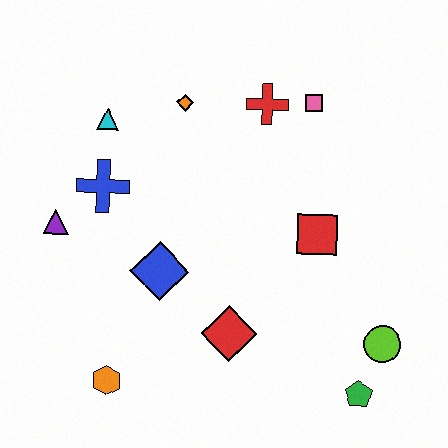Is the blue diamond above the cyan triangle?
No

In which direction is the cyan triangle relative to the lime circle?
The cyan triangle is to the left of the lime circle.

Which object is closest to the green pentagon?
The lime circle is closest to the green pentagon.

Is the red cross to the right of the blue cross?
Yes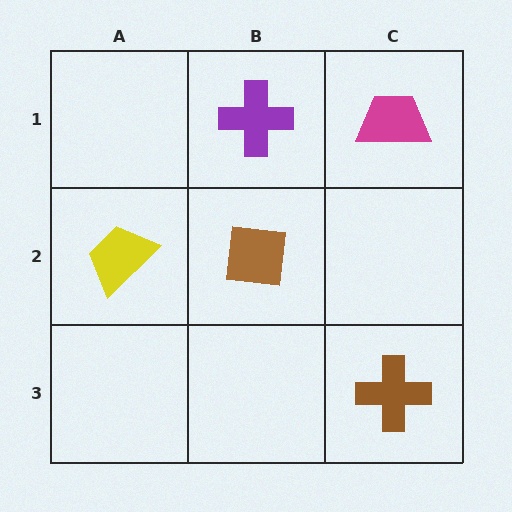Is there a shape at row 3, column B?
No, that cell is empty.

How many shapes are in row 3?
1 shape.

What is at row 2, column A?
A yellow trapezoid.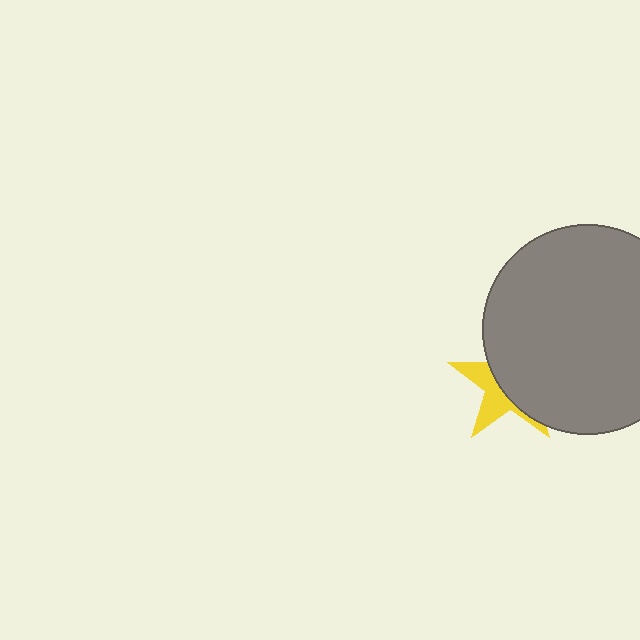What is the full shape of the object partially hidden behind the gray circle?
The partially hidden object is a yellow star.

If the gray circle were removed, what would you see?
You would see the complete yellow star.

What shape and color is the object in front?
The object in front is a gray circle.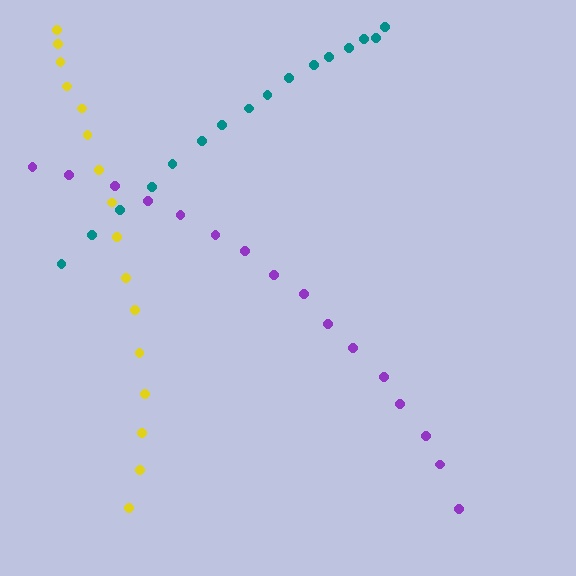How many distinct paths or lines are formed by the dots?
There are 3 distinct paths.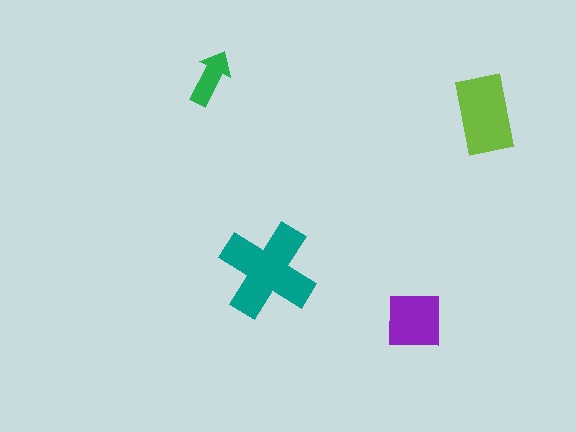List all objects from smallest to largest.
The green arrow, the purple square, the lime rectangle, the teal cross.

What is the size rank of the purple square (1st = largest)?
3rd.